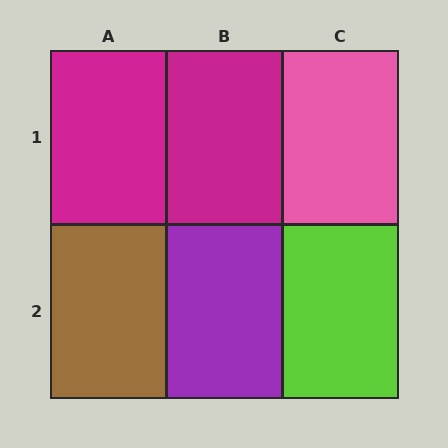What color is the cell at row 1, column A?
Magenta.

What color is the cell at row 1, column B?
Magenta.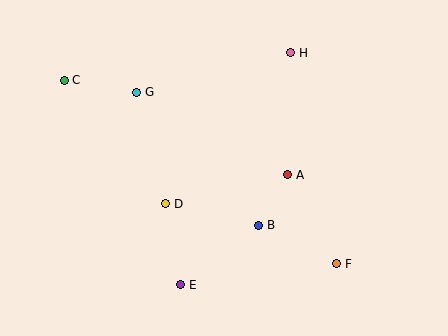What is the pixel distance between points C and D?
The distance between C and D is 160 pixels.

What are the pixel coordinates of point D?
Point D is at (166, 204).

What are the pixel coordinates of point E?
Point E is at (181, 285).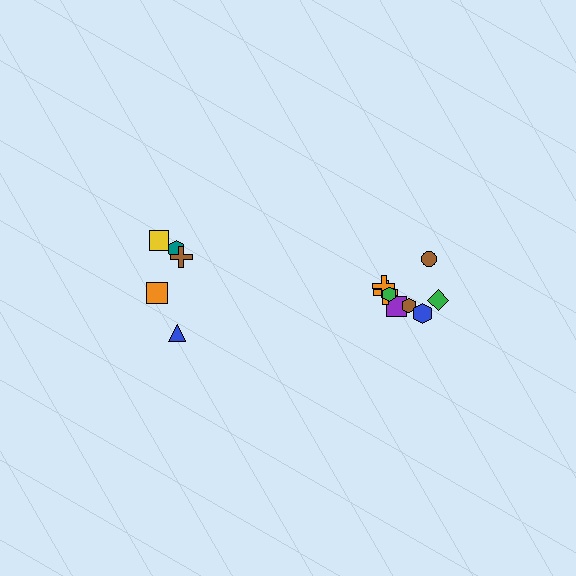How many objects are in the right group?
There are 8 objects.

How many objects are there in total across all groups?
There are 13 objects.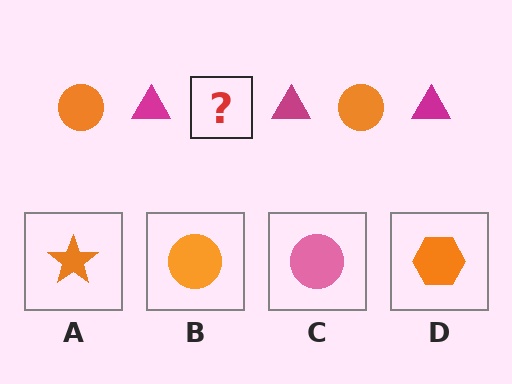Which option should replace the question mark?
Option B.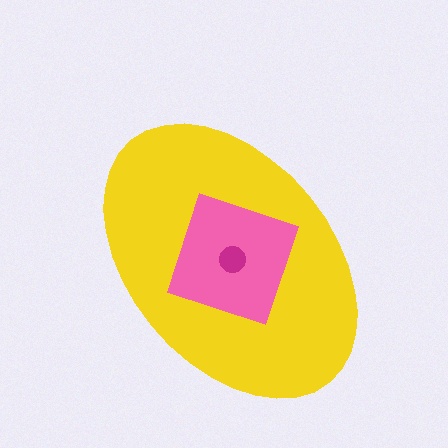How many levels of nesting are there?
3.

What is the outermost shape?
The yellow ellipse.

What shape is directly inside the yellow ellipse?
The pink square.